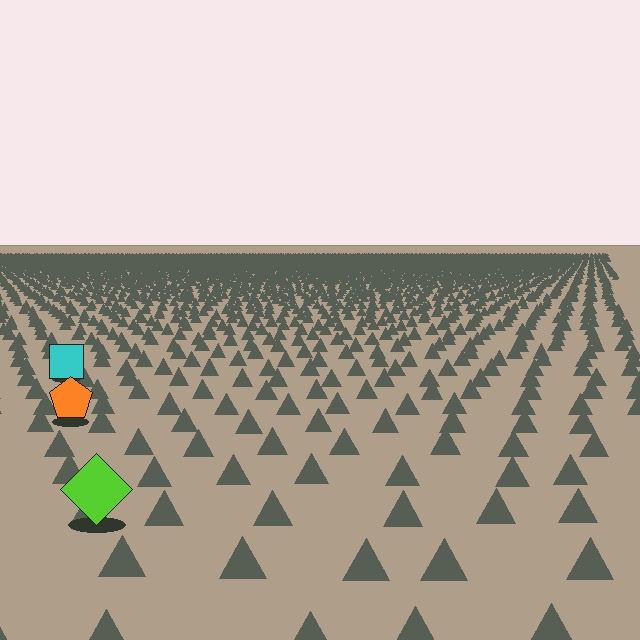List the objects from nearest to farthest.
From nearest to farthest: the lime diamond, the orange pentagon, the cyan square.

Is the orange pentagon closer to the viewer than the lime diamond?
No. The lime diamond is closer — you can tell from the texture gradient: the ground texture is coarser near it.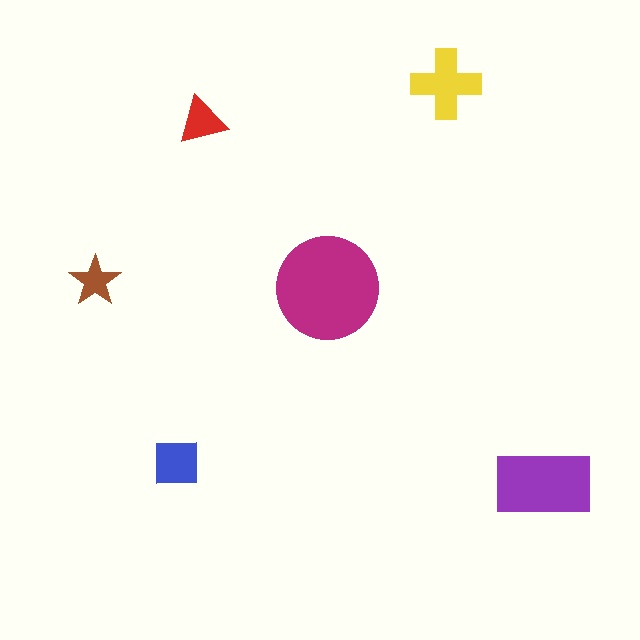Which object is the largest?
The magenta circle.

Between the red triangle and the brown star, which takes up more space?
The red triangle.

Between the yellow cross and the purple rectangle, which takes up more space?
The purple rectangle.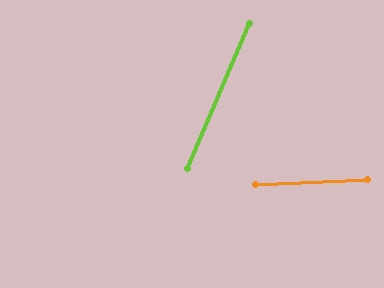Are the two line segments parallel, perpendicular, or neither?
Neither parallel nor perpendicular — they differ by about 64°.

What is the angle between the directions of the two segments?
Approximately 64 degrees.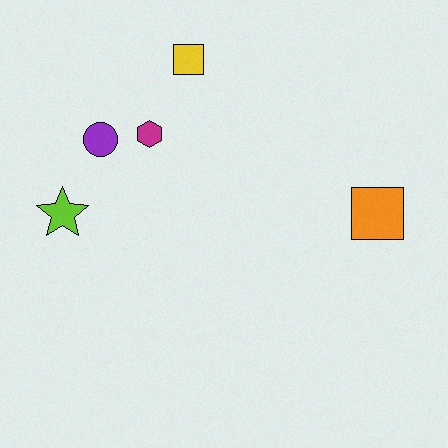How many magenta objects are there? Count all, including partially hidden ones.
There is 1 magenta object.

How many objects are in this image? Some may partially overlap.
There are 5 objects.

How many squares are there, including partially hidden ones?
There are 2 squares.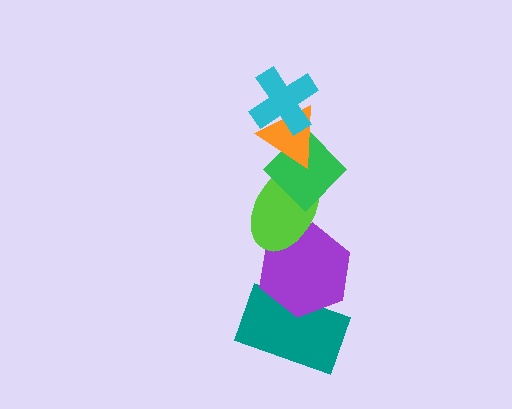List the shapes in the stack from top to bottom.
From top to bottom: the cyan cross, the orange triangle, the green diamond, the lime ellipse, the purple hexagon, the teal rectangle.